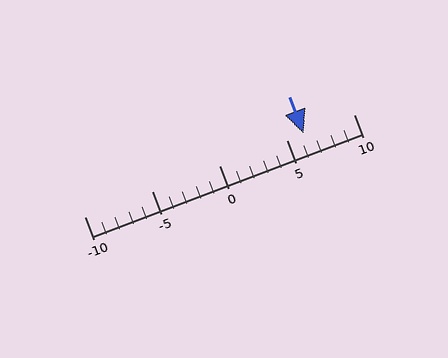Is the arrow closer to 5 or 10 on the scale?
The arrow is closer to 5.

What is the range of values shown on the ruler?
The ruler shows values from -10 to 10.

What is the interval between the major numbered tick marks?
The major tick marks are spaced 5 units apart.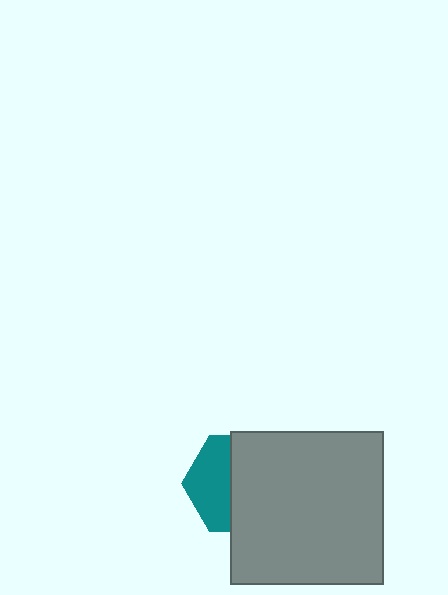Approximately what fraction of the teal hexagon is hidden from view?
Roughly 59% of the teal hexagon is hidden behind the gray square.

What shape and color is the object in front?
The object in front is a gray square.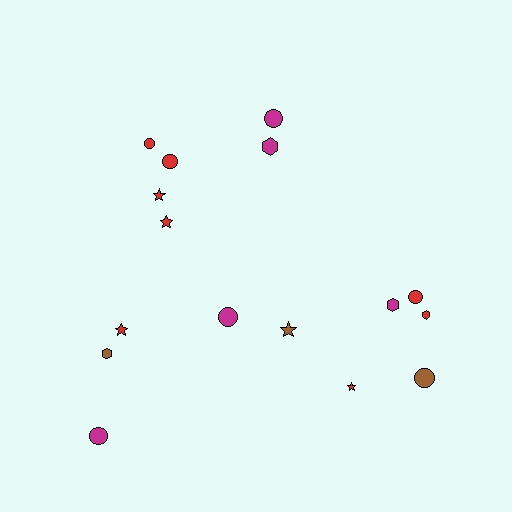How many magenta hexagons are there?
There are 2 magenta hexagons.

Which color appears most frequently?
Red, with 8 objects.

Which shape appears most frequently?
Circle, with 7 objects.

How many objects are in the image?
There are 16 objects.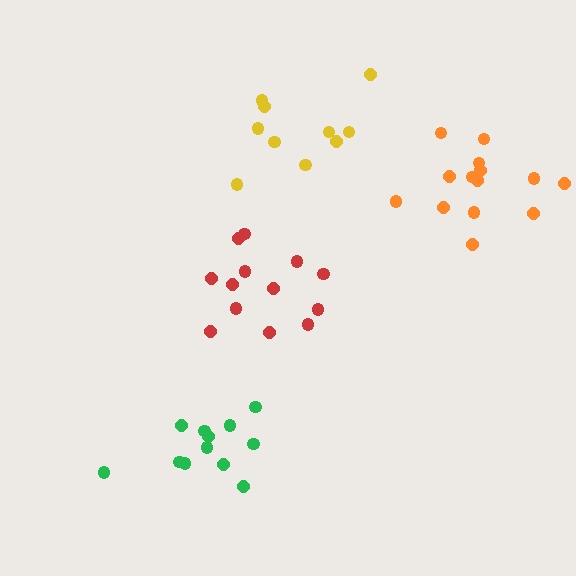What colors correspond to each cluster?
The clusters are colored: yellow, red, orange, green.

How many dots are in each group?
Group 1: 10 dots, Group 2: 13 dots, Group 3: 14 dots, Group 4: 12 dots (49 total).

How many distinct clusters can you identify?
There are 4 distinct clusters.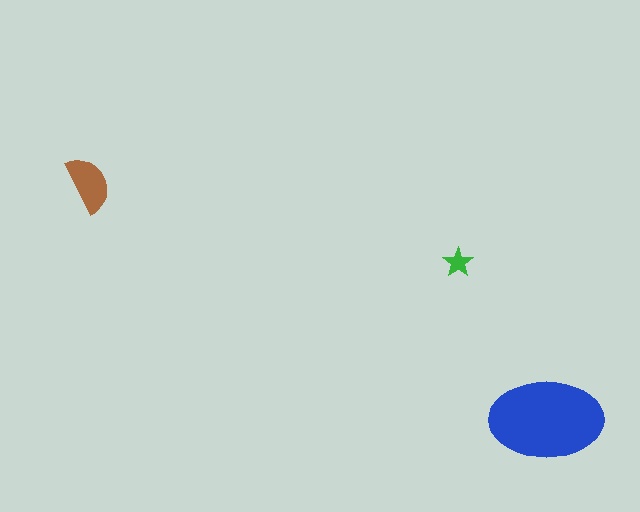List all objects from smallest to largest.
The green star, the brown semicircle, the blue ellipse.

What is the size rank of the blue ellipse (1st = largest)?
1st.